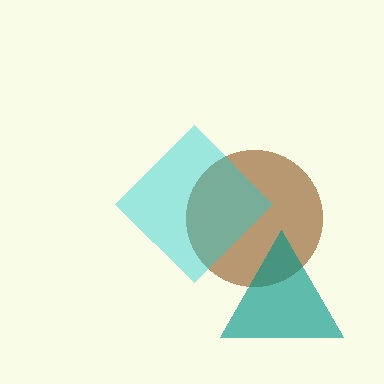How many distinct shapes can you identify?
There are 3 distinct shapes: a brown circle, a cyan diamond, a teal triangle.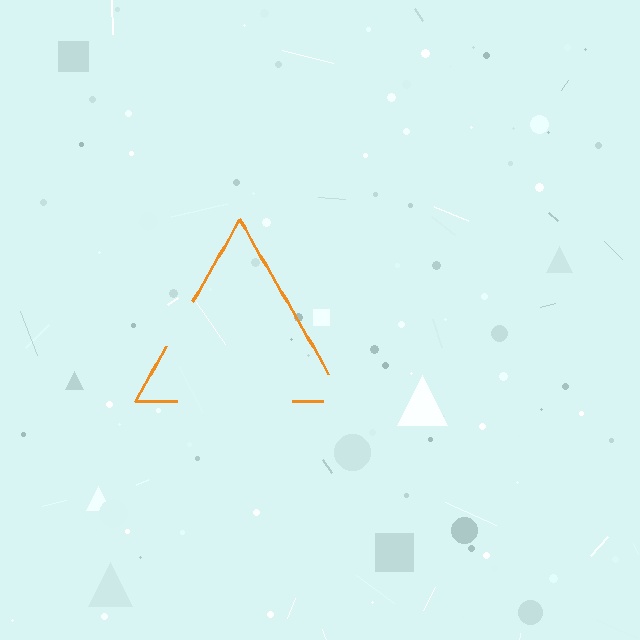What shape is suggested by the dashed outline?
The dashed outline suggests a triangle.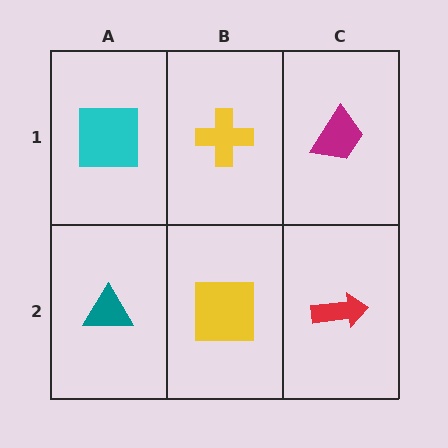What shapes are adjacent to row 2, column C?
A magenta trapezoid (row 1, column C), a yellow square (row 2, column B).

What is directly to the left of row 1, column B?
A cyan square.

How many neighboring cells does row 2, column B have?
3.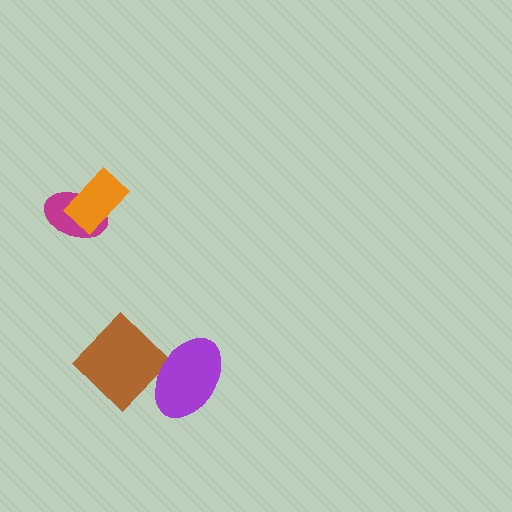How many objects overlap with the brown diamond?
1 object overlaps with the brown diamond.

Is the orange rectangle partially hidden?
No, no other shape covers it.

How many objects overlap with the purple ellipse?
1 object overlaps with the purple ellipse.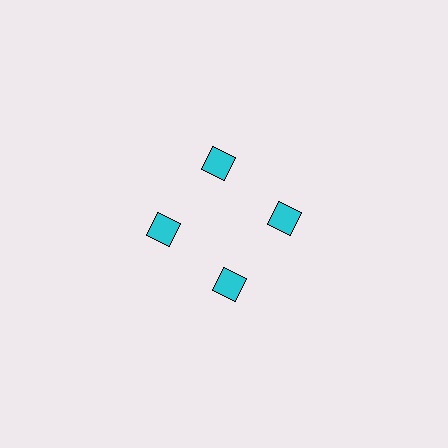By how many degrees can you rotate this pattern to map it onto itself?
The pattern maps onto itself every 90 degrees of rotation.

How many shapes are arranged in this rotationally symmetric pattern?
There are 4 shapes, arranged in 4 groups of 1.